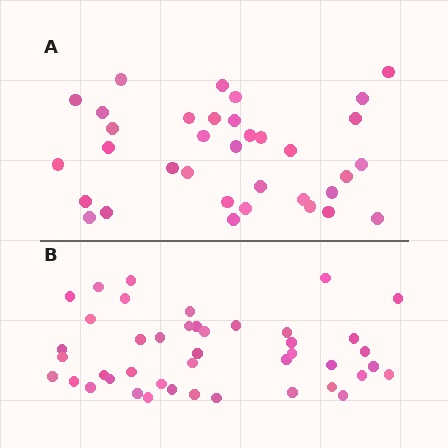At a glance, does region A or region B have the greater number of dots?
Region B (the bottom region) has more dots.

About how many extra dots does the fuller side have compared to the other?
Region B has roughly 8 or so more dots than region A.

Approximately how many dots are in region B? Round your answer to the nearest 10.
About 40 dots. (The exact count is 43, which rounds to 40.)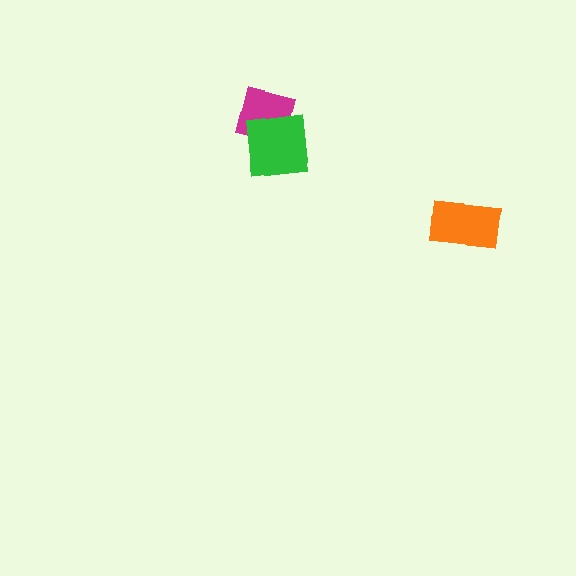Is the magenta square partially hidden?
Yes, it is partially covered by another shape.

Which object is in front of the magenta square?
The green square is in front of the magenta square.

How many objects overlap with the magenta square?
1 object overlaps with the magenta square.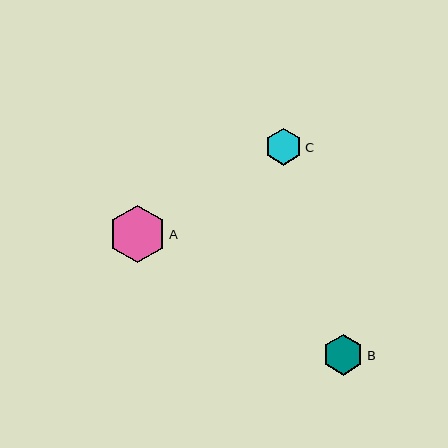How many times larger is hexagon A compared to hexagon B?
Hexagon A is approximately 1.4 times the size of hexagon B.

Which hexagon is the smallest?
Hexagon C is the smallest with a size of approximately 37 pixels.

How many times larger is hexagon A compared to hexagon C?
Hexagon A is approximately 1.6 times the size of hexagon C.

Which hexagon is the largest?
Hexagon A is the largest with a size of approximately 58 pixels.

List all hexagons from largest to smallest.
From largest to smallest: A, B, C.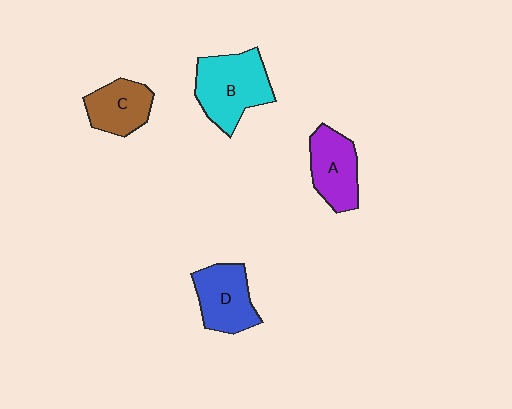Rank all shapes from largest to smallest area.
From largest to smallest: B (cyan), D (blue), A (purple), C (brown).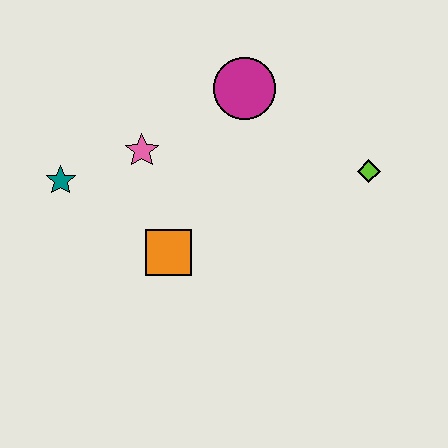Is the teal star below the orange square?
No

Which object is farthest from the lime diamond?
The teal star is farthest from the lime diamond.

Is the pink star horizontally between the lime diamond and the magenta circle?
No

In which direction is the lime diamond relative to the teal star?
The lime diamond is to the right of the teal star.